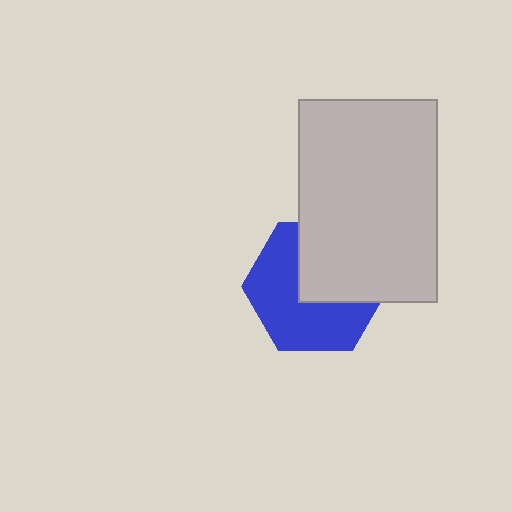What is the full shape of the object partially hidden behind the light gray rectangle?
The partially hidden object is a blue hexagon.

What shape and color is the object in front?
The object in front is a light gray rectangle.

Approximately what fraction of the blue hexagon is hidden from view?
Roughly 43% of the blue hexagon is hidden behind the light gray rectangle.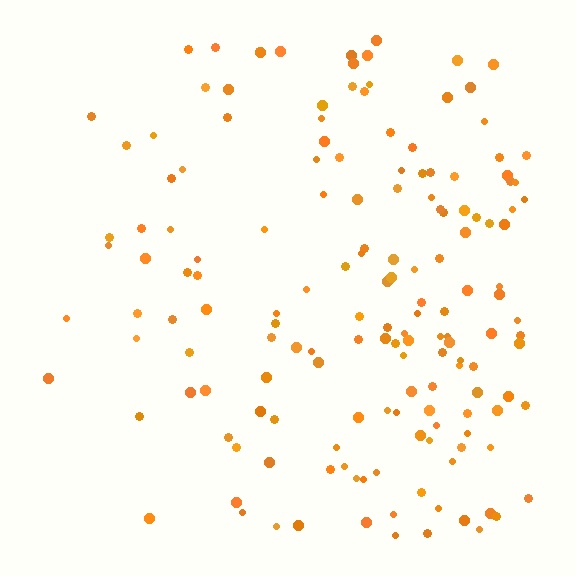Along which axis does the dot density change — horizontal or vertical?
Horizontal.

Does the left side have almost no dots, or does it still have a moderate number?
Still a moderate number, just noticeably fewer than the right.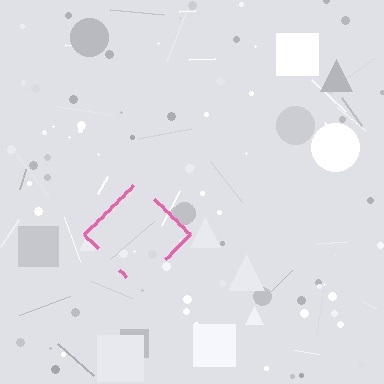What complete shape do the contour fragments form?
The contour fragments form a diamond.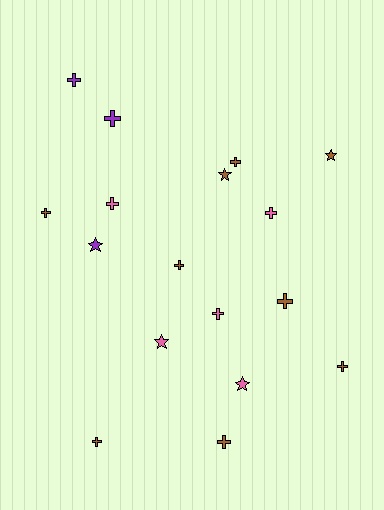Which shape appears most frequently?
Cross, with 12 objects.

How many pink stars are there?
There are 2 pink stars.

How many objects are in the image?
There are 17 objects.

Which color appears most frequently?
Brown, with 9 objects.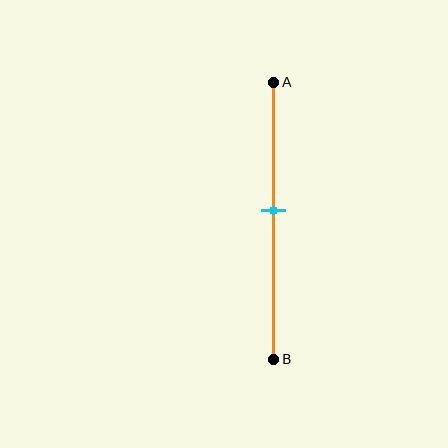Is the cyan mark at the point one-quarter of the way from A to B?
No, the mark is at about 45% from A, not at the 25% one-quarter point.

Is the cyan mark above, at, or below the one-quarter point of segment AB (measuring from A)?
The cyan mark is below the one-quarter point of segment AB.